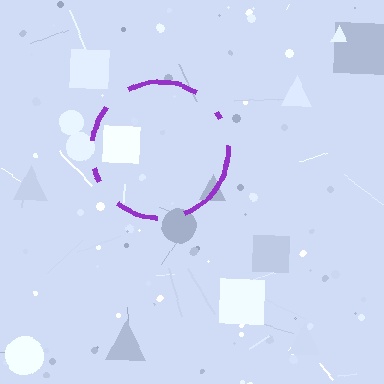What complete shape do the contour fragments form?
The contour fragments form a circle.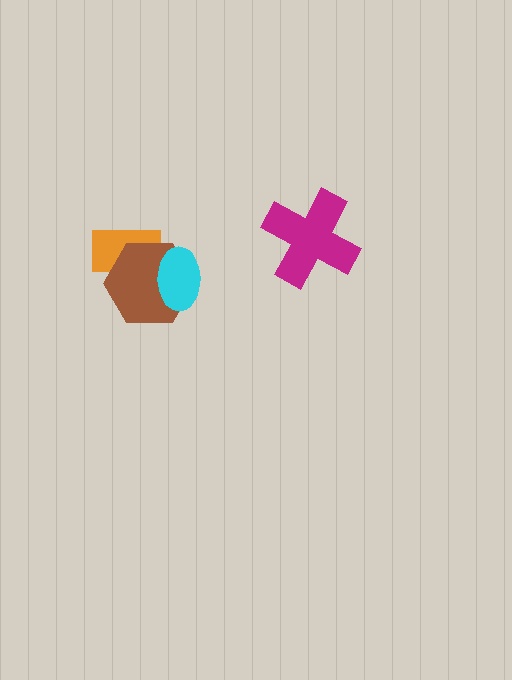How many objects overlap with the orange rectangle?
2 objects overlap with the orange rectangle.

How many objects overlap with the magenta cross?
0 objects overlap with the magenta cross.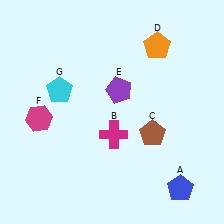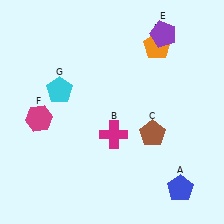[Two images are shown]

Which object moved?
The purple pentagon (E) moved up.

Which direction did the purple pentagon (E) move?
The purple pentagon (E) moved up.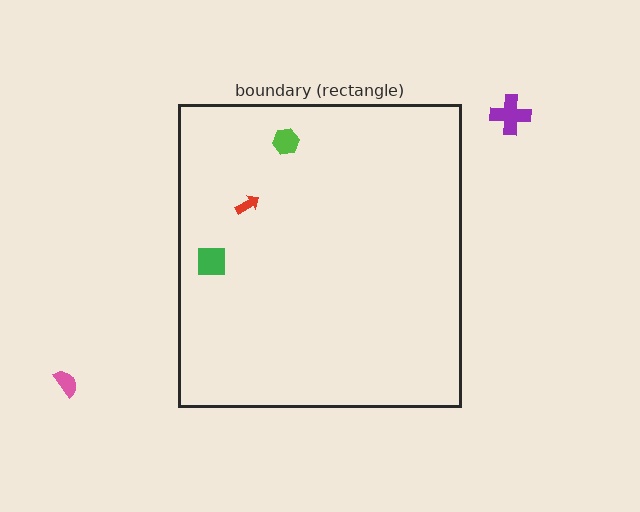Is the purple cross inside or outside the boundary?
Outside.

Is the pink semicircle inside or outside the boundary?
Outside.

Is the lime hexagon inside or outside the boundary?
Inside.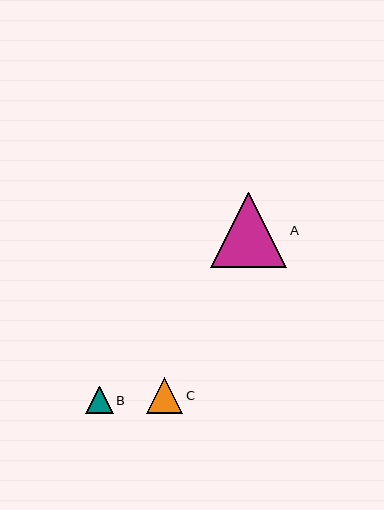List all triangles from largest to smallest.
From largest to smallest: A, C, B.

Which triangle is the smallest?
Triangle B is the smallest with a size of approximately 27 pixels.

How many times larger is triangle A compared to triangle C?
Triangle A is approximately 2.1 times the size of triangle C.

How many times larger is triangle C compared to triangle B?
Triangle C is approximately 1.3 times the size of triangle B.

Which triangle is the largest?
Triangle A is the largest with a size of approximately 76 pixels.